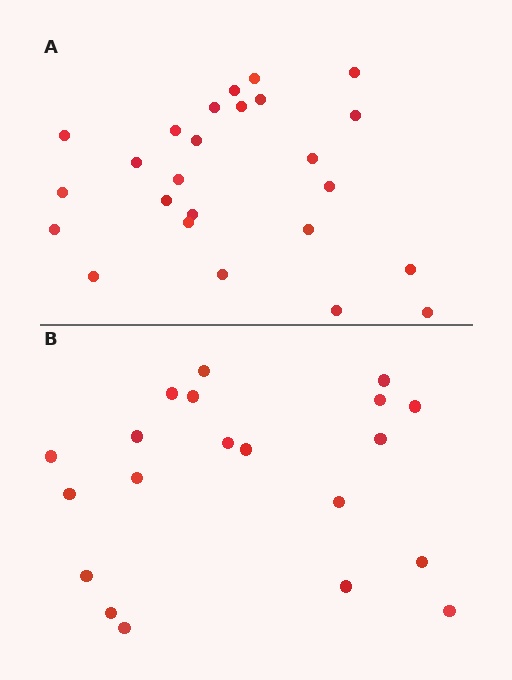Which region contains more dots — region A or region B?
Region A (the top region) has more dots.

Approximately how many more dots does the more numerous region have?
Region A has about 5 more dots than region B.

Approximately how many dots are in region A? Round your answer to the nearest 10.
About 20 dots. (The exact count is 25, which rounds to 20.)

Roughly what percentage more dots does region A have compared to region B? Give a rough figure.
About 25% more.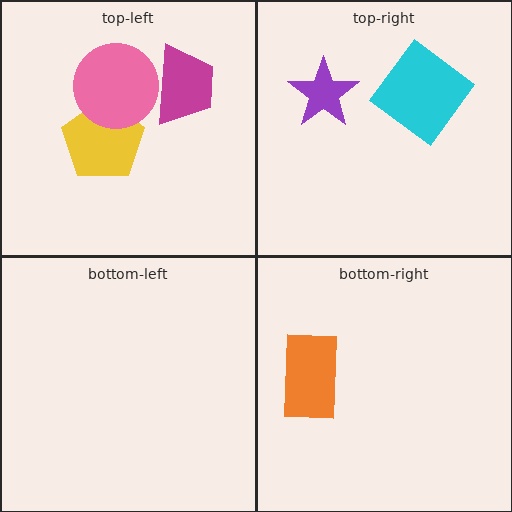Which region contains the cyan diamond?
The top-right region.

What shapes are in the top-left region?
The yellow pentagon, the magenta trapezoid, the pink circle.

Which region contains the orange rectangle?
The bottom-right region.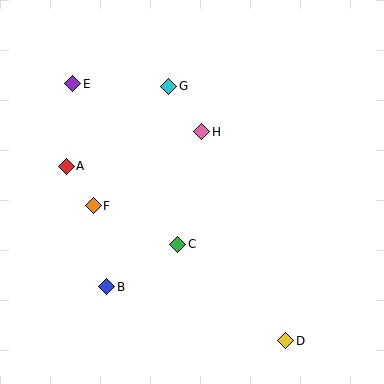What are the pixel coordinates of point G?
Point G is at (169, 86).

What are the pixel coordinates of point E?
Point E is at (73, 84).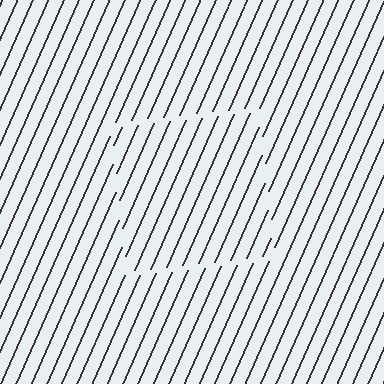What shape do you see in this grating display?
An illusory square. The interior of the shape contains the same grating, shifted by half a period — the contour is defined by the phase discontinuity where line-ends from the inner and outer gratings abut.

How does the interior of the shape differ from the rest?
The interior of the shape contains the same grating, shifted by half a period — the contour is defined by the phase discontinuity where line-ends from the inner and outer gratings abut.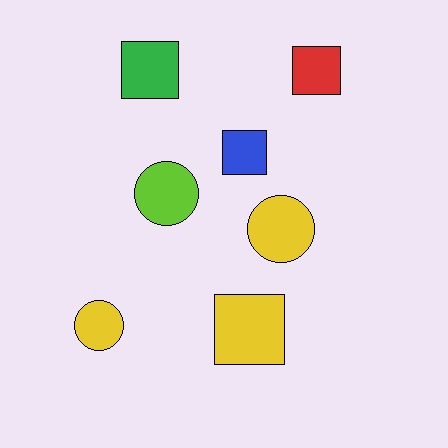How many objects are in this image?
There are 7 objects.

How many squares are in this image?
There are 4 squares.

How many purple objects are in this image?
There are no purple objects.